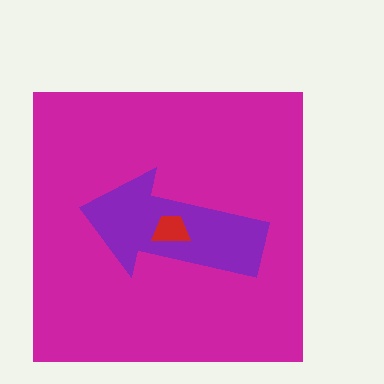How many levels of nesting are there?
3.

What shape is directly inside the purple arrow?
The red trapezoid.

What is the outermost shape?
The magenta square.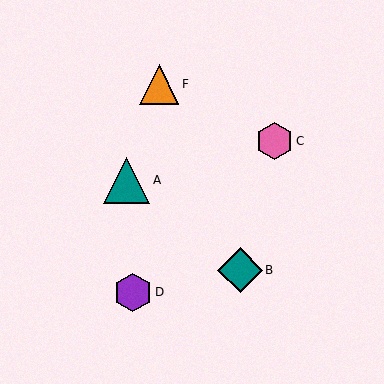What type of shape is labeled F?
Shape F is an orange triangle.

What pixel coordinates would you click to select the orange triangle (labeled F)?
Click at (159, 84) to select the orange triangle F.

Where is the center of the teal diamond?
The center of the teal diamond is at (240, 270).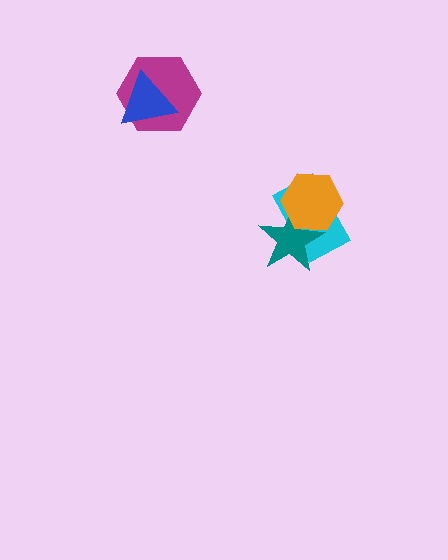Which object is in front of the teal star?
The orange hexagon is in front of the teal star.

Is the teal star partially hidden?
Yes, it is partially covered by another shape.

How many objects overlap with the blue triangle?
1 object overlaps with the blue triangle.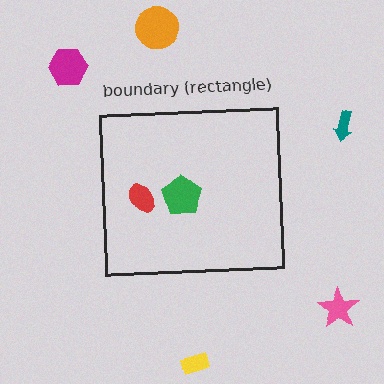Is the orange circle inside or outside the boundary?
Outside.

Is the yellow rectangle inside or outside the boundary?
Outside.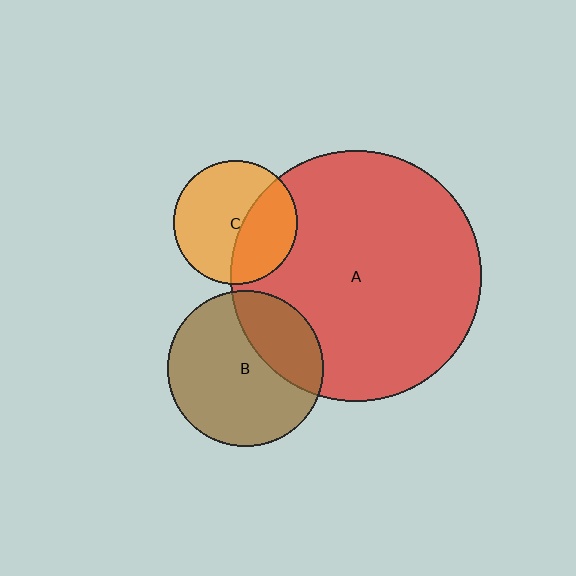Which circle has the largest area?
Circle A (red).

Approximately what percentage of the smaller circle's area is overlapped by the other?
Approximately 30%.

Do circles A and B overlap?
Yes.